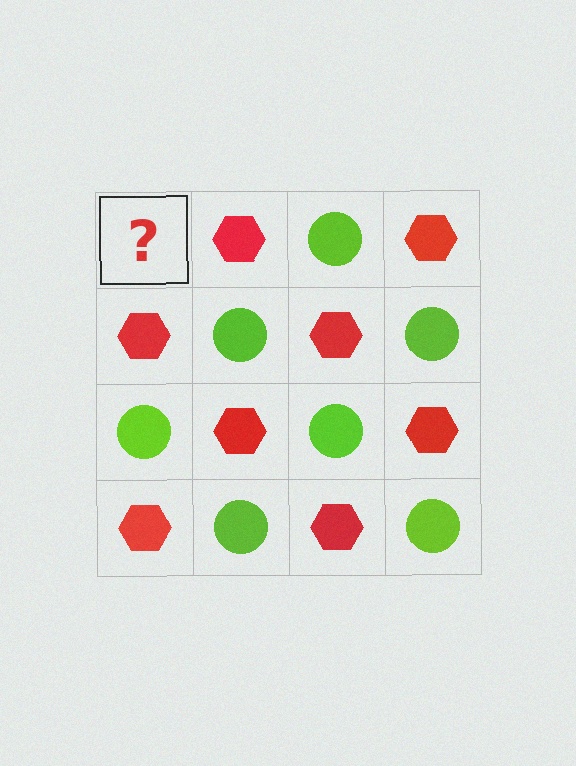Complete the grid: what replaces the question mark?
The question mark should be replaced with a lime circle.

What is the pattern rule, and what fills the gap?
The rule is that it alternates lime circle and red hexagon in a checkerboard pattern. The gap should be filled with a lime circle.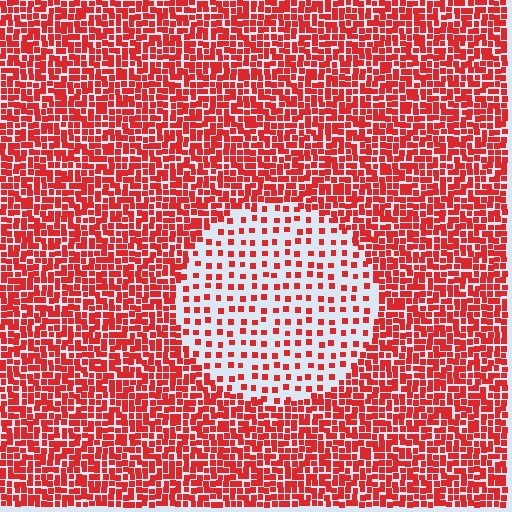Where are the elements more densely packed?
The elements are more densely packed outside the circle boundary.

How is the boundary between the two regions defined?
The boundary is defined by a change in element density (approximately 2.8x ratio). All elements are the same color, size, and shape.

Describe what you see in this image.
The image contains small red elements arranged at two different densities. A circle-shaped region is visible where the elements are less densely packed than the surrounding area.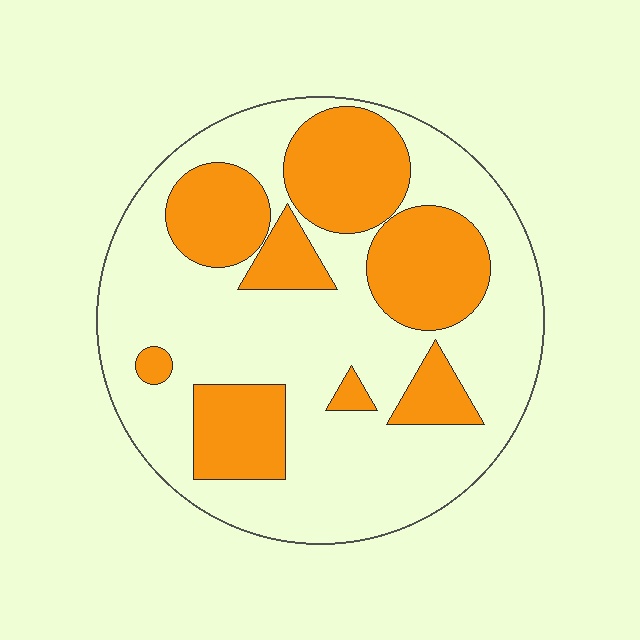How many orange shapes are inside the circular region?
8.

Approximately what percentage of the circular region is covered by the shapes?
Approximately 35%.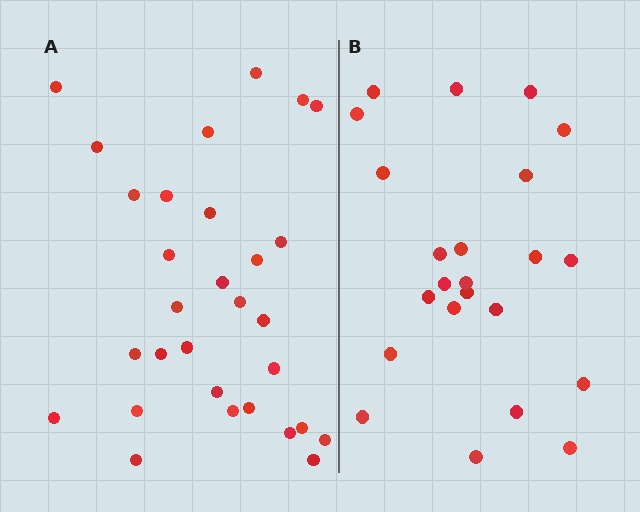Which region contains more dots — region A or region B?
Region A (the left region) has more dots.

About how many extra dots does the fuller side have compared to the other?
Region A has roughly 8 or so more dots than region B.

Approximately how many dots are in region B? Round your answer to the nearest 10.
About 20 dots. (The exact count is 23, which rounds to 20.)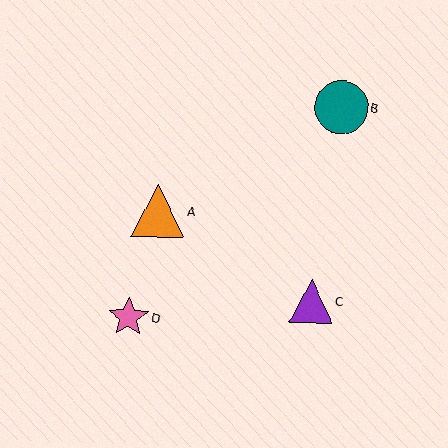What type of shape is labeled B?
Shape B is a teal circle.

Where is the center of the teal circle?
The center of the teal circle is at (342, 107).